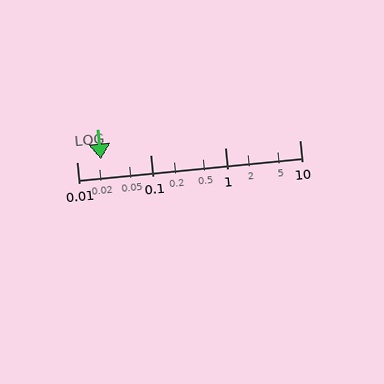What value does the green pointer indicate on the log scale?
The pointer indicates approximately 0.021.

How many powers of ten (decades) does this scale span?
The scale spans 3 decades, from 0.01 to 10.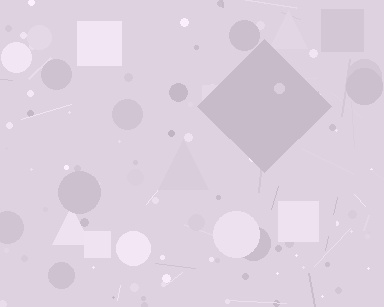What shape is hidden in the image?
A diamond is hidden in the image.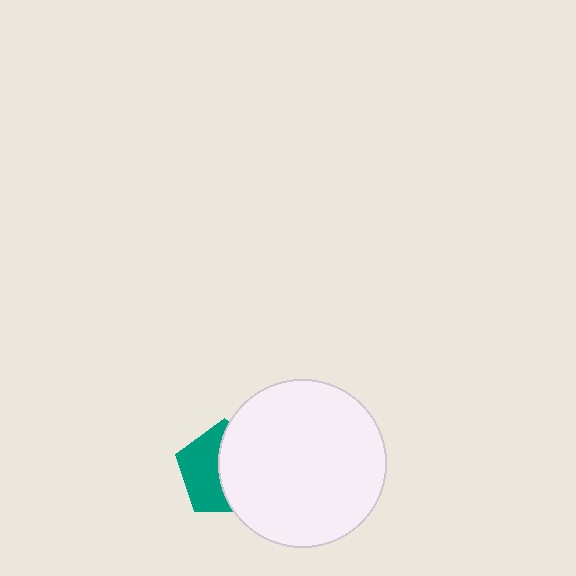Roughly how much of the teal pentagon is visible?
About half of it is visible (roughly 47%).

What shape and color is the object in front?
The object in front is a white circle.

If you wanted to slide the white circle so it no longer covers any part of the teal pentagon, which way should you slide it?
Slide it right — that is the most direct way to separate the two shapes.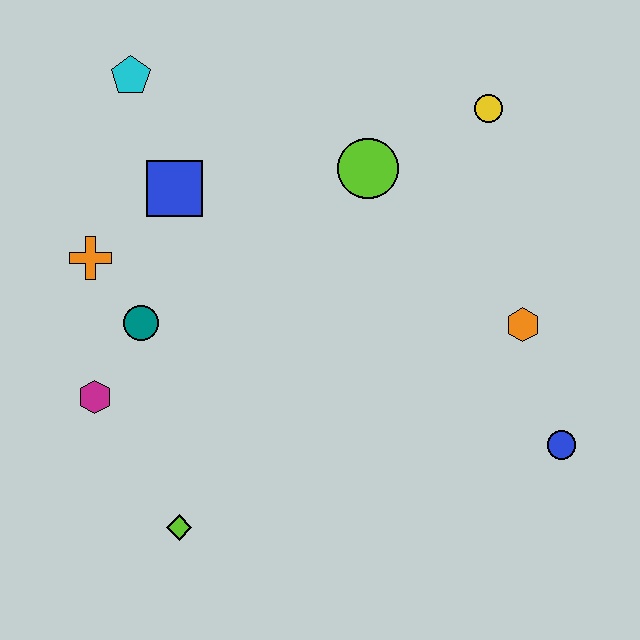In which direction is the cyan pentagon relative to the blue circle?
The cyan pentagon is to the left of the blue circle.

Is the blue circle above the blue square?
No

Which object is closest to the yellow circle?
The lime circle is closest to the yellow circle.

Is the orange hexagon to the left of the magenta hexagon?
No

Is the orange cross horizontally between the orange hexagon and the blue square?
No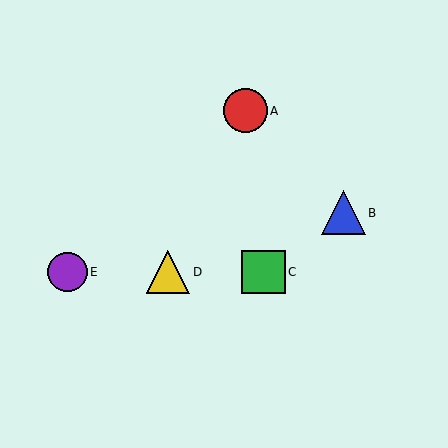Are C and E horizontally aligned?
Yes, both are at y≈272.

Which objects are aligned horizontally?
Objects C, D, E are aligned horizontally.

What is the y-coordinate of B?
Object B is at y≈213.